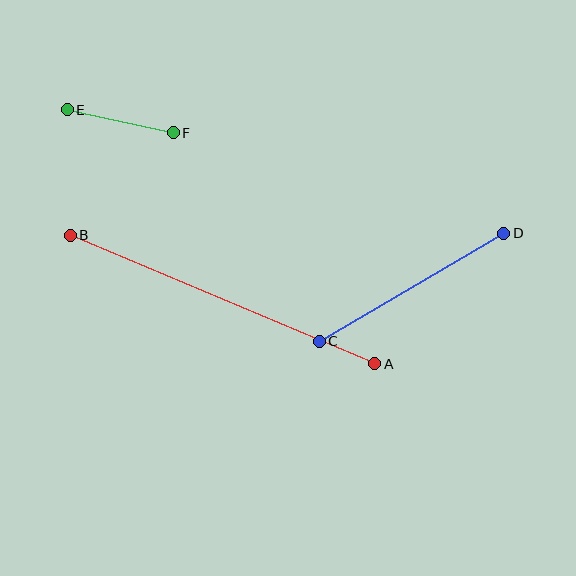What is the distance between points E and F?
The distance is approximately 108 pixels.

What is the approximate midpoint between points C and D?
The midpoint is at approximately (412, 287) pixels.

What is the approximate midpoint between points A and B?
The midpoint is at approximately (223, 299) pixels.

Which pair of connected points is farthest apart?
Points A and B are farthest apart.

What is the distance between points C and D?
The distance is approximately 214 pixels.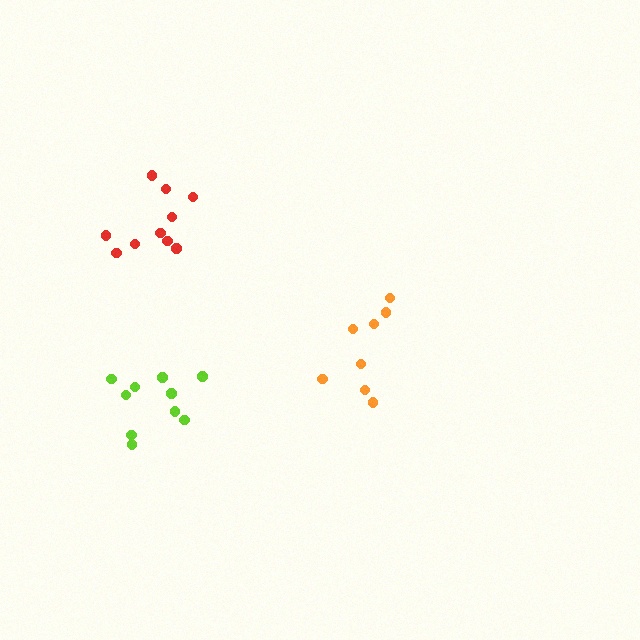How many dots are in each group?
Group 1: 8 dots, Group 2: 10 dots, Group 3: 10 dots (28 total).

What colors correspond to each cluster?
The clusters are colored: orange, red, lime.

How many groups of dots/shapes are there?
There are 3 groups.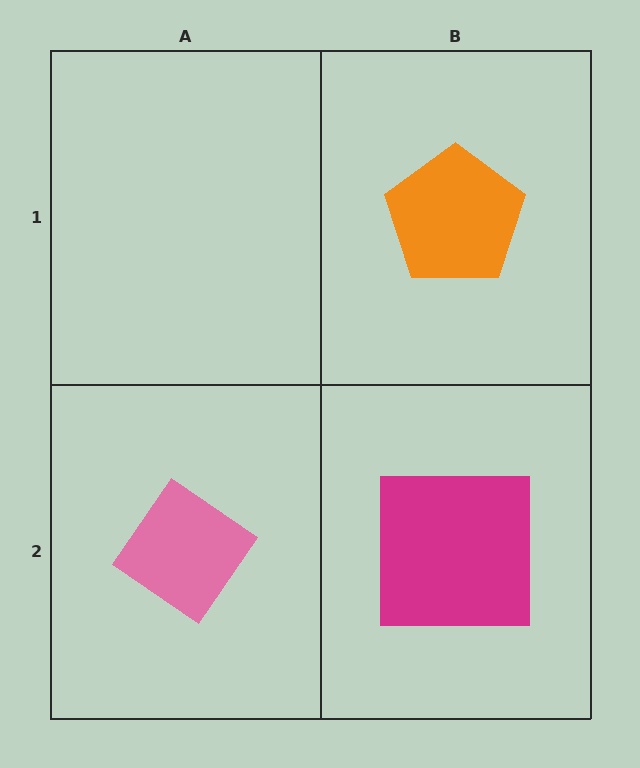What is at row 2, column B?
A magenta square.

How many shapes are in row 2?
2 shapes.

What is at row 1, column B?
An orange pentagon.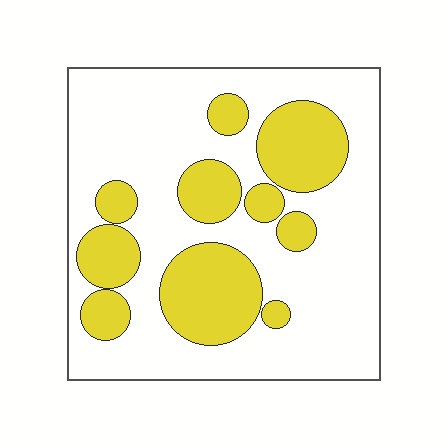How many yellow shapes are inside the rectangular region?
10.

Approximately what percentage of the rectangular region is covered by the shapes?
Approximately 30%.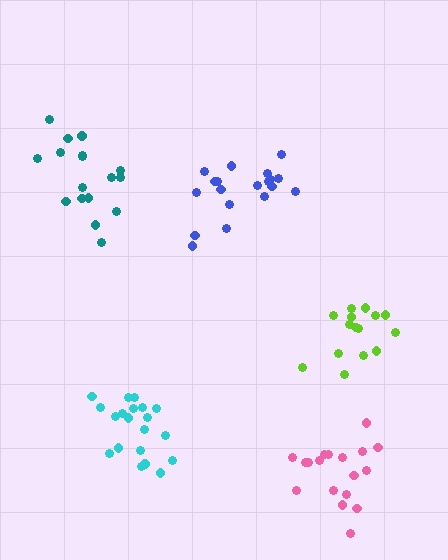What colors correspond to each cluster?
The clusters are colored: cyan, lime, blue, pink, teal.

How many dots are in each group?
Group 1: 20 dots, Group 2: 15 dots, Group 3: 19 dots, Group 4: 18 dots, Group 5: 17 dots (89 total).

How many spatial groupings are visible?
There are 5 spatial groupings.